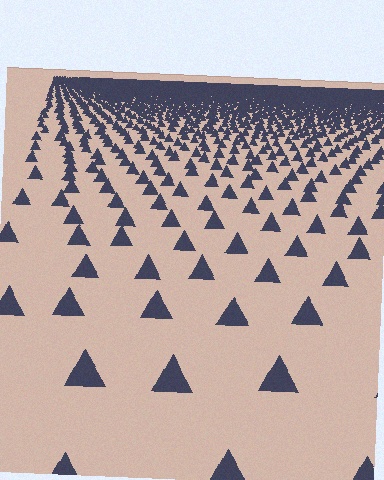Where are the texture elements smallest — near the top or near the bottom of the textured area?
Near the top.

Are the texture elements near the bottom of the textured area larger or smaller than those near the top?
Larger. Near the bottom, elements are closer to the viewer and appear at a bigger on-screen size.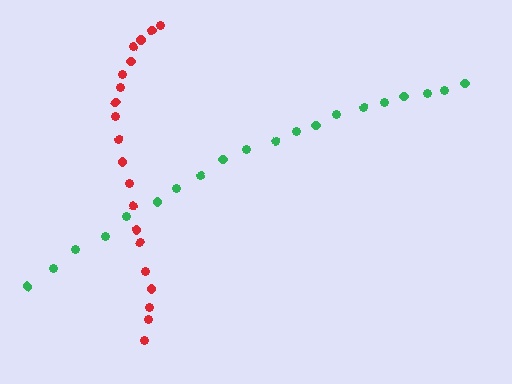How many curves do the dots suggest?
There are 2 distinct paths.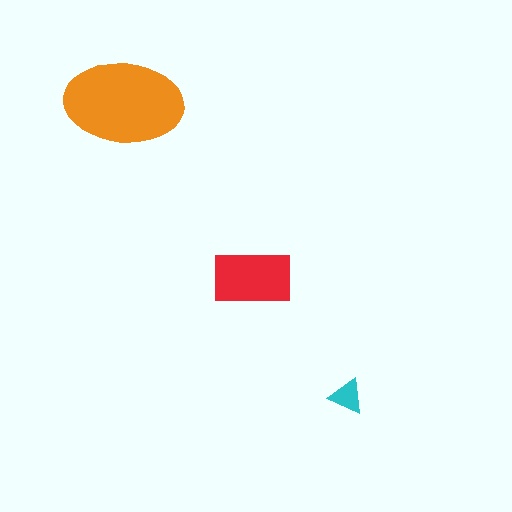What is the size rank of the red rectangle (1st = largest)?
2nd.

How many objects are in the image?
There are 3 objects in the image.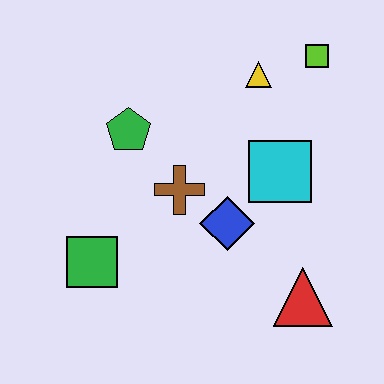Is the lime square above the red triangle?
Yes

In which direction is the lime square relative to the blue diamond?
The lime square is above the blue diamond.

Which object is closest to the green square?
The brown cross is closest to the green square.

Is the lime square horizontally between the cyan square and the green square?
No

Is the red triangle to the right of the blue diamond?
Yes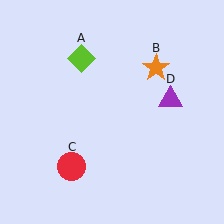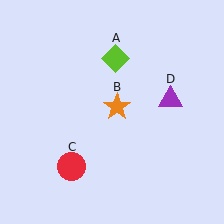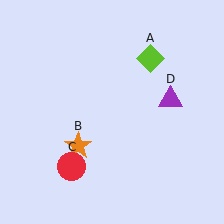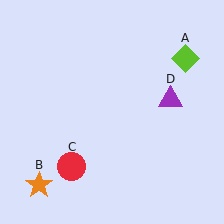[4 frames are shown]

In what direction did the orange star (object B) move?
The orange star (object B) moved down and to the left.